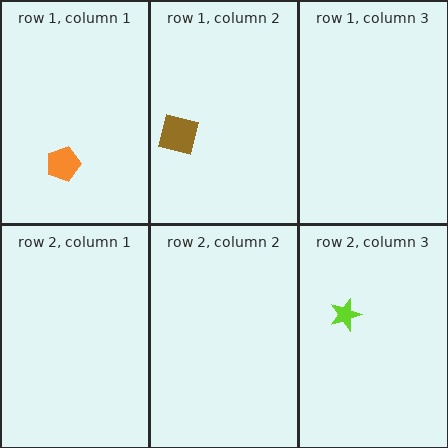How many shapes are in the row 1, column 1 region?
1.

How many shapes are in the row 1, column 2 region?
1.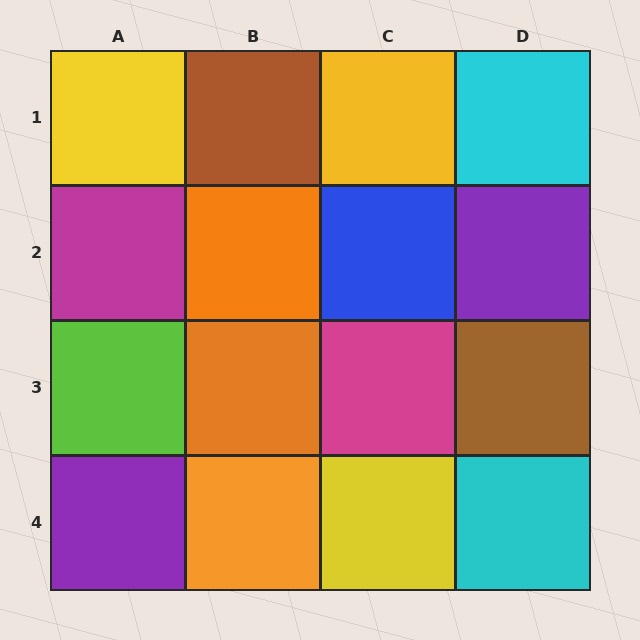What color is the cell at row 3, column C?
Magenta.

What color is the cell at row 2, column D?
Purple.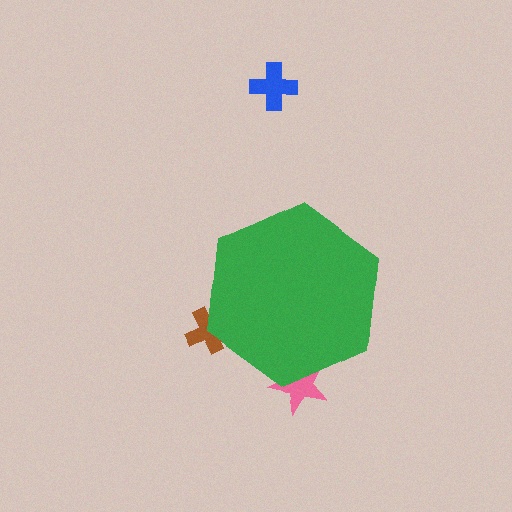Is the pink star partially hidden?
Yes, the pink star is partially hidden behind the green hexagon.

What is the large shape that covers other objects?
A green hexagon.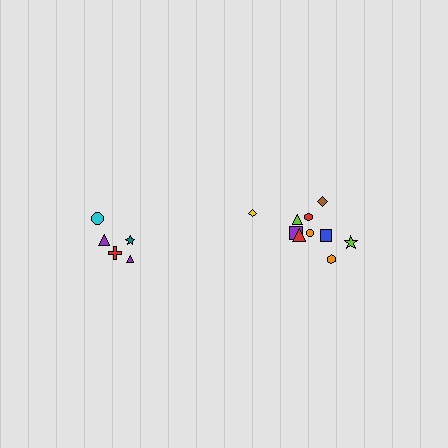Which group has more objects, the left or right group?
The right group.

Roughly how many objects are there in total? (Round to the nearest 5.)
Roughly 15 objects in total.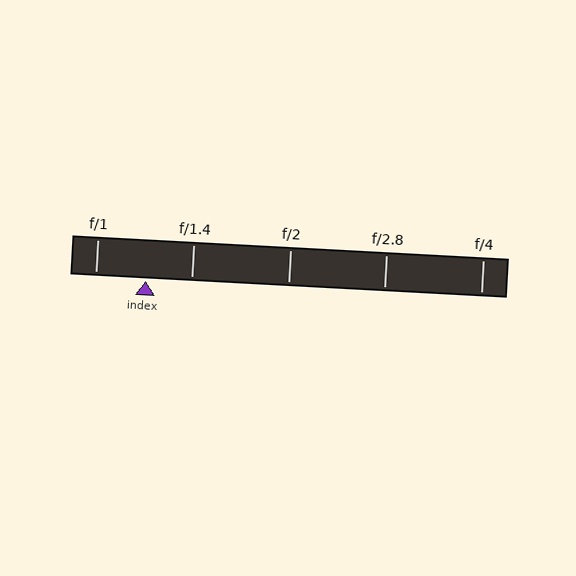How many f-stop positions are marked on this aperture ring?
There are 5 f-stop positions marked.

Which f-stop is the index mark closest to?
The index mark is closest to f/1.4.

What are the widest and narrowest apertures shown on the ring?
The widest aperture shown is f/1 and the narrowest is f/4.